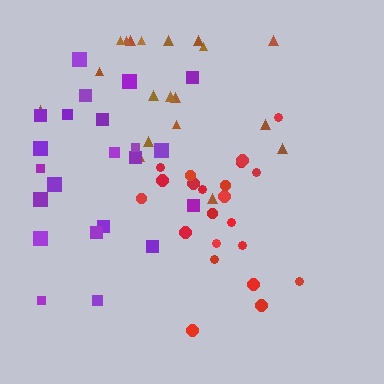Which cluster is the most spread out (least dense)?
Brown.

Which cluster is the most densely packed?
Red.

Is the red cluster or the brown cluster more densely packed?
Red.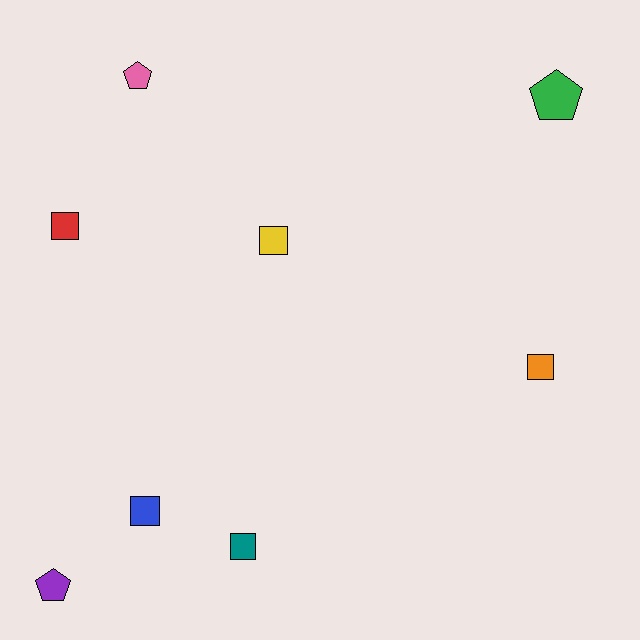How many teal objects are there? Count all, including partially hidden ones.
There is 1 teal object.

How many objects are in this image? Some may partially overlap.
There are 8 objects.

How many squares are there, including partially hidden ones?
There are 5 squares.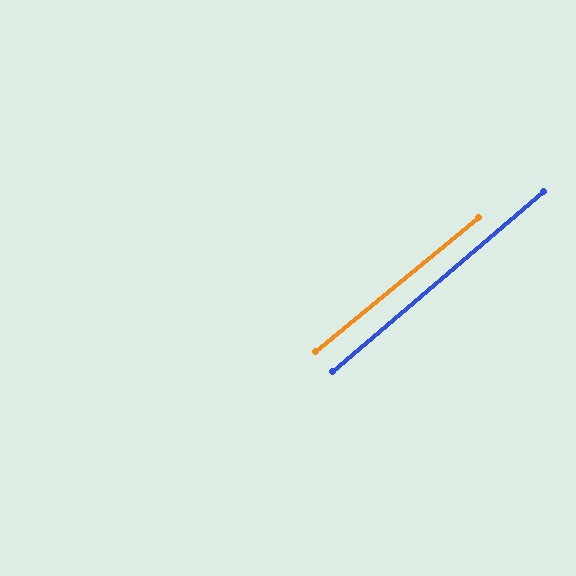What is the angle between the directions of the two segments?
Approximately 1 degree.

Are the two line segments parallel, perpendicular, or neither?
Parallel — their directions differ by only 1.2°.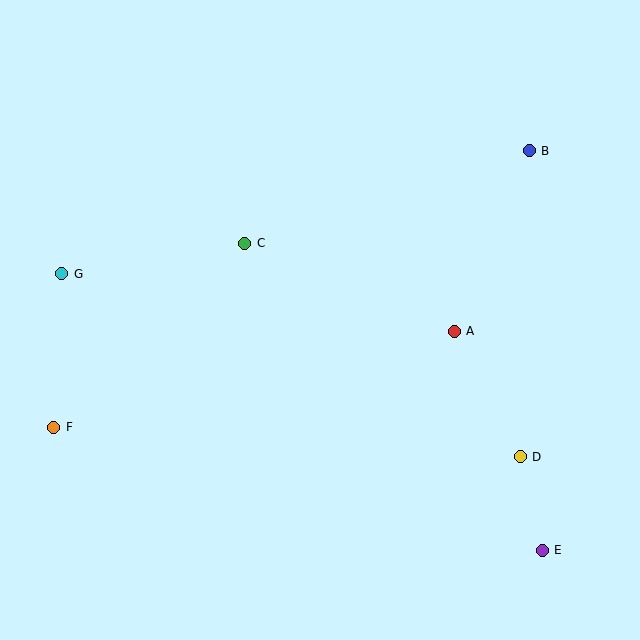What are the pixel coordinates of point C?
Point C is at (245, 243).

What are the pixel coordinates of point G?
Point G is at (62, 274).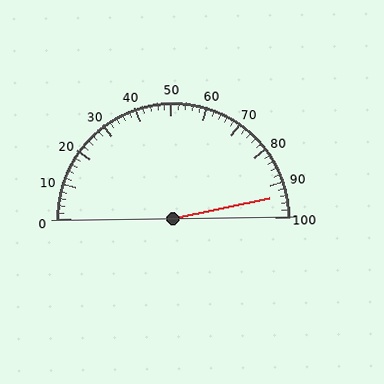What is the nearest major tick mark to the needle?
The nearest major tick mark is 90.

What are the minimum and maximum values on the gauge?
The gauge ranges from 0 to 100.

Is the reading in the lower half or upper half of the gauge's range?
The reading is in the upper half of the range (0 to 100).